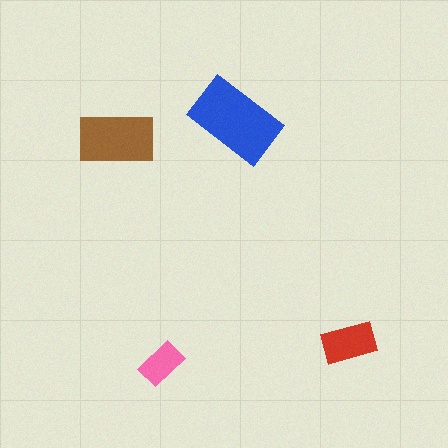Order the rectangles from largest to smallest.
the blue one, the brown one, the red one, the pink one.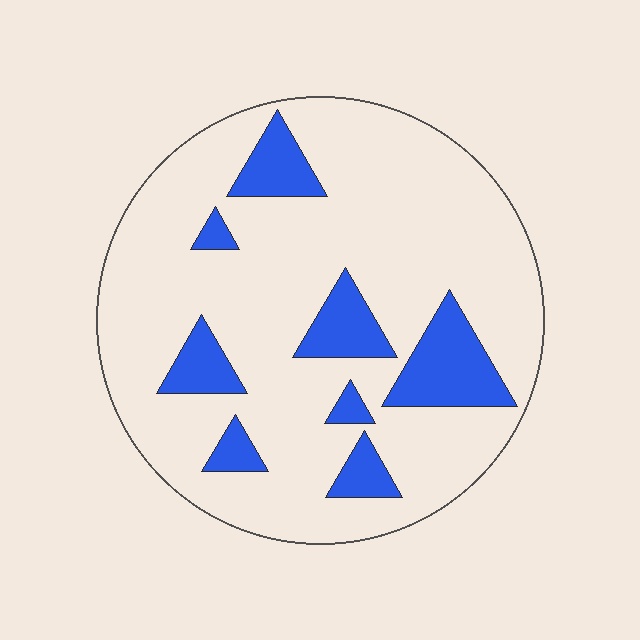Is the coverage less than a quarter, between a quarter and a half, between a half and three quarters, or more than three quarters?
Less than a quarter.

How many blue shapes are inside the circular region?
8.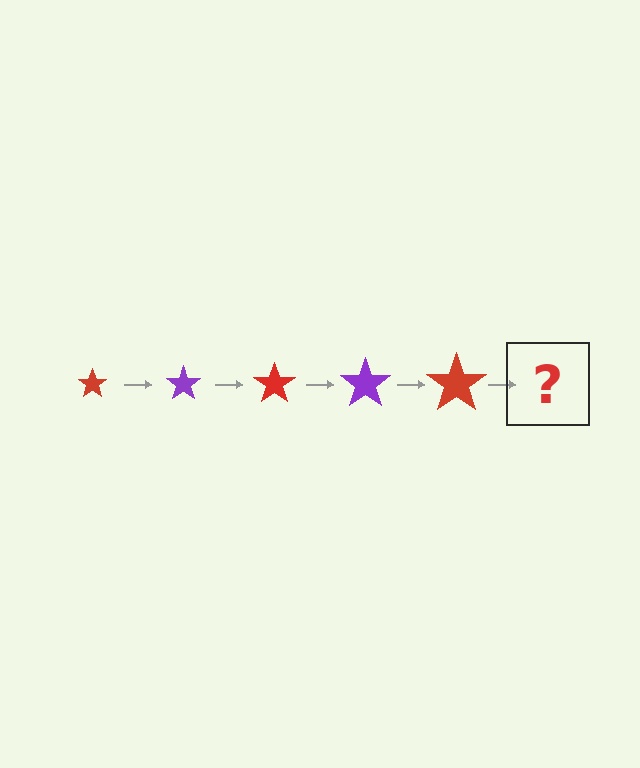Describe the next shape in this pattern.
It should be a purple star, larger than the previous one.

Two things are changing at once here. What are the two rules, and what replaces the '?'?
The two rules are that the star grows larger each step and the color cycles through red and purple. The '?' should be a purple star, larger than the previous one.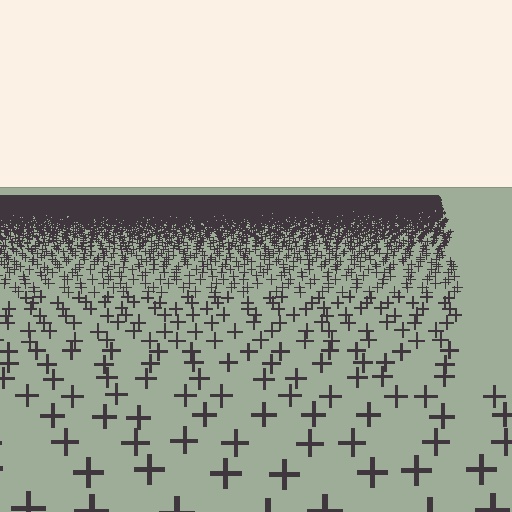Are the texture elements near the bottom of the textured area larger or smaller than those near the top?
Larger. Near the bottom, elements are closer to the viewer and appear at a bigger on-screen size.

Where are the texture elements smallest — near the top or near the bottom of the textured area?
Near the top.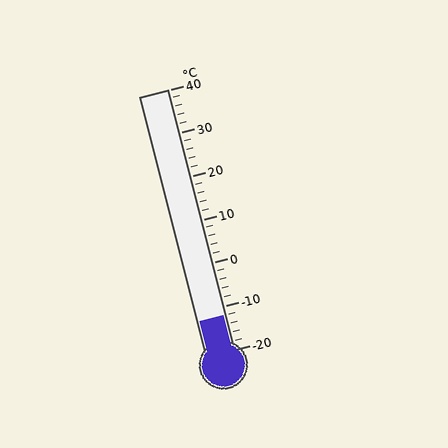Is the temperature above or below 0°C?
The temperature is below 0°C.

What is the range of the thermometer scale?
The thermometer scale ranges from -20°C to 40°C.